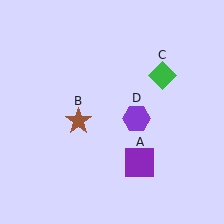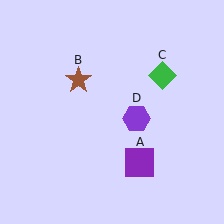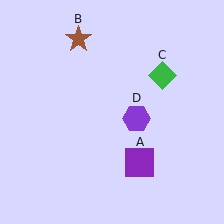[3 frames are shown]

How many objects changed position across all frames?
1 object changed position: brown star (object B).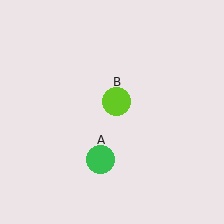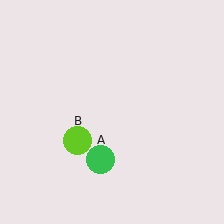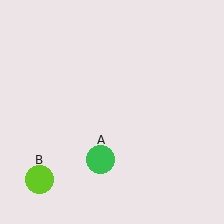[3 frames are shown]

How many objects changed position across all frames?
1 object changed position: lime circle (object B).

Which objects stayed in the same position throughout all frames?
Green circle (object A) remained stationary.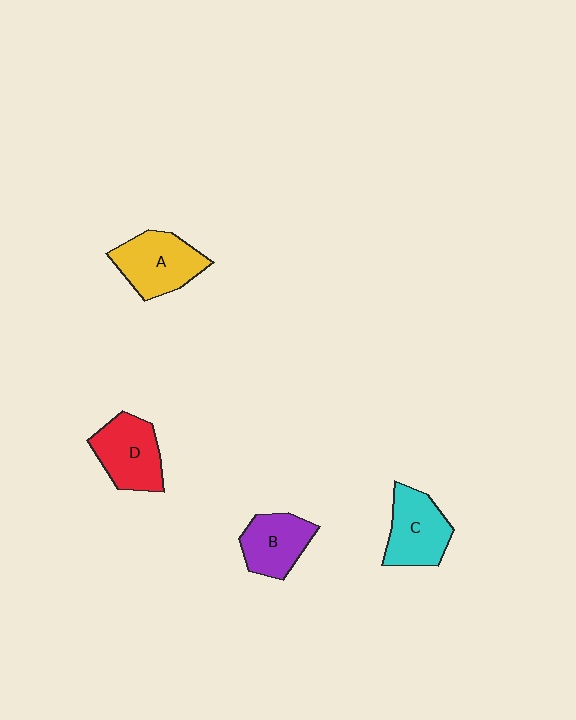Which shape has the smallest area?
Shape B (purple).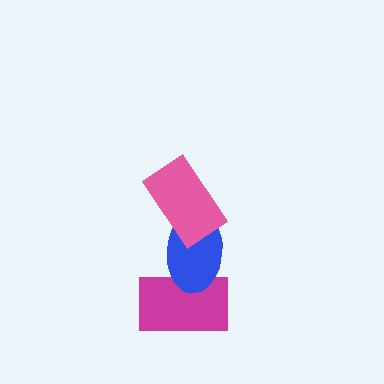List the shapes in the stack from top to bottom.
From top to bottom: the pink rectangle, the blue ellipse, the magenta rectangle.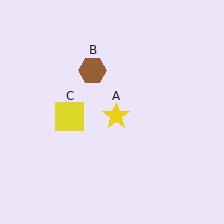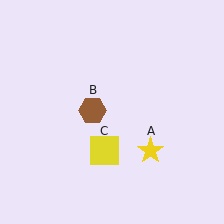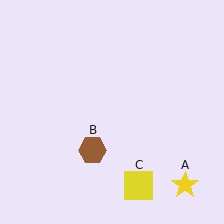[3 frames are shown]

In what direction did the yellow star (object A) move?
The yellow star (object A) moved down and to the right.